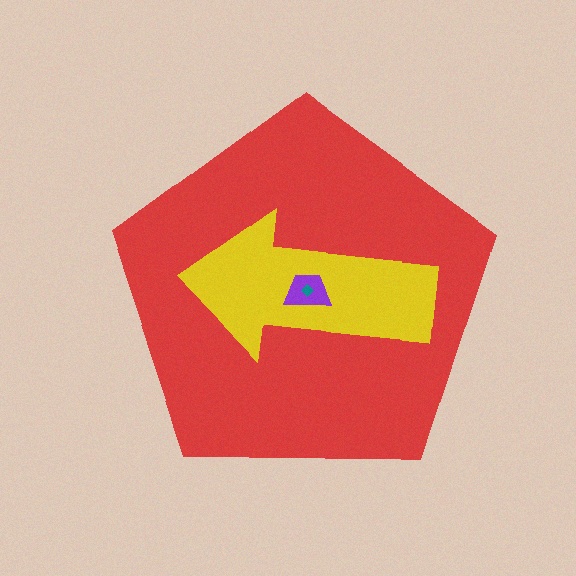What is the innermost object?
The teal diamond.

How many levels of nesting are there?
4.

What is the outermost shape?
The red pentagon.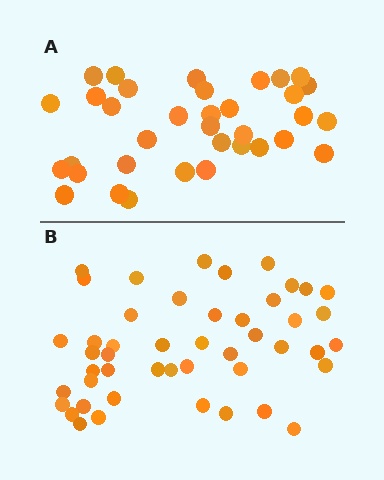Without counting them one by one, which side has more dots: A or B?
Region B (the bottom region) has more dots.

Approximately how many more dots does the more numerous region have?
Region B has roughly 12 or so more dots than region A.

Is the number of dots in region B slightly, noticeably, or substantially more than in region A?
Region B has noticeably more, but not dramatically so. The ratio is roughly 1.3 to 1.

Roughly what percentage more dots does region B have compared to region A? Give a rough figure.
About 35% more.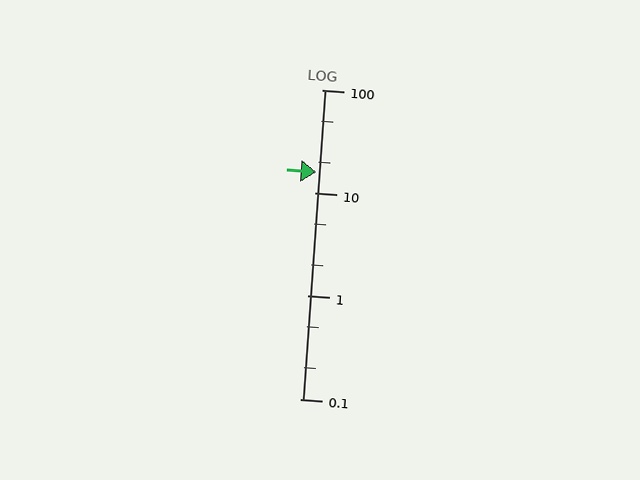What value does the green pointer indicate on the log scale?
The pointer indicates approximately 16.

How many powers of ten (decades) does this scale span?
The scale spans 3 decades, from 0.1 to 100.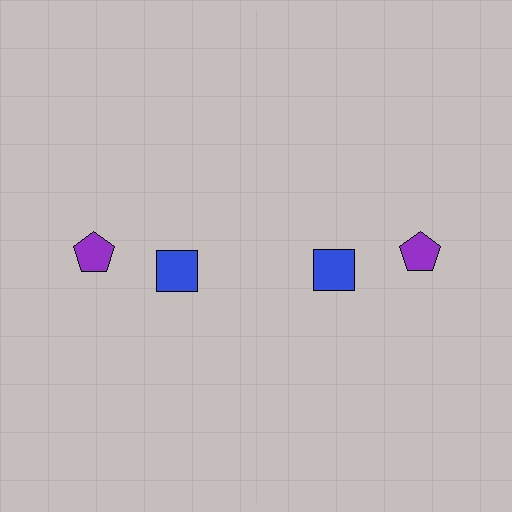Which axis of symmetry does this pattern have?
The pattern has a vertical axis of symmetry running through the center of the image.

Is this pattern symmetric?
Yes, this pattern has bilateral (reflection) symmetry.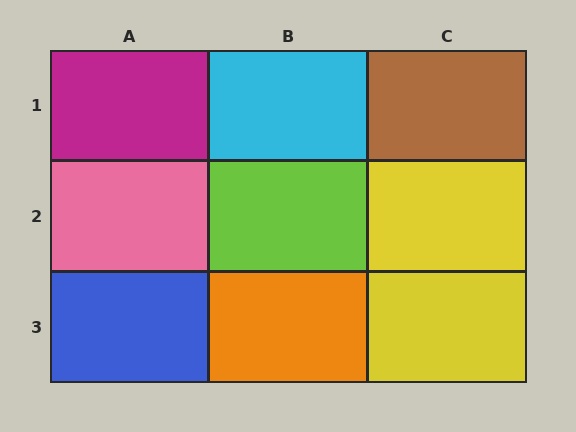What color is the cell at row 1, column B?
Cyan.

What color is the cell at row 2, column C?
Yellow.